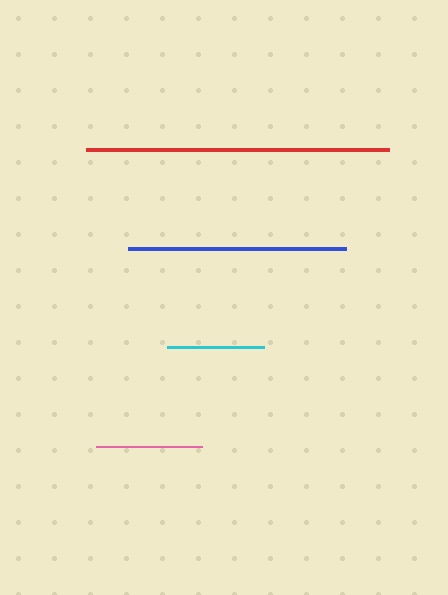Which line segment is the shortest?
The cyan line is the shortest at approximately 97 pixels.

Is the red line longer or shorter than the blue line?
The red line is longer than the blue line.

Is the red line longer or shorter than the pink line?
The red line is longer than the pink line.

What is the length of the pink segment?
The pink segment is approximately 106 pixels long.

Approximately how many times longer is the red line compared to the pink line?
The red line is approximately 2.9 times the length of the pink line.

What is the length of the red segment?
The red segment is approximately 303 pixels long.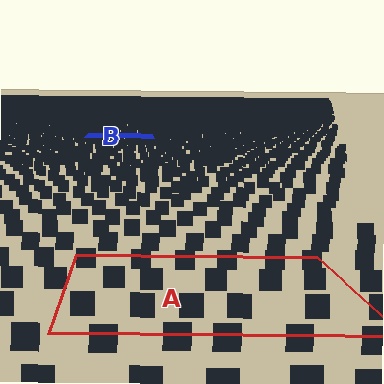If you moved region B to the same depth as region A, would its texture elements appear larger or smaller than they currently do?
They would appear larger. At a closer depth, the same texture elements are projected at a bigger on-screen size.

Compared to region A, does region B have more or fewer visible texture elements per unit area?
Region B has more texture elements per unit area — they are packed more densely because it is farther away.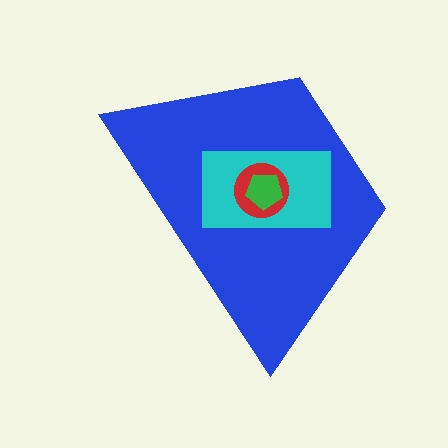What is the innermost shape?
The green pentagon.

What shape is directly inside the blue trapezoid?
The cyan rectangle.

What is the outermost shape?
The blue trapezoid.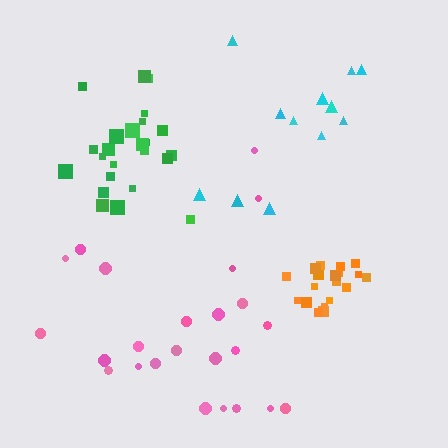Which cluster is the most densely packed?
Orange.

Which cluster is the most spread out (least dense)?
Cyan.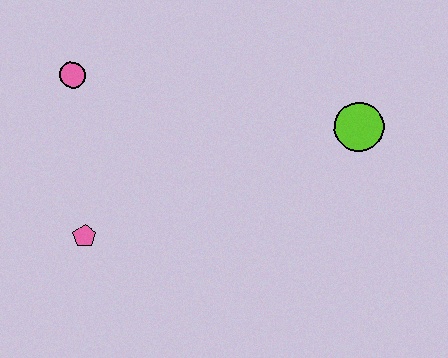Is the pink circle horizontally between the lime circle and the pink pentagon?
No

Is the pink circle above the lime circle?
Yes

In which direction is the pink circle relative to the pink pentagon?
The pink circle is above the pink pentagon.